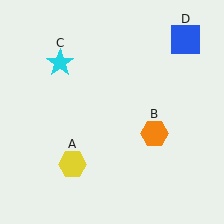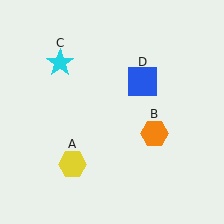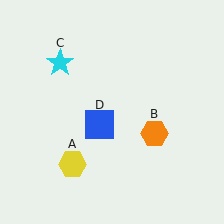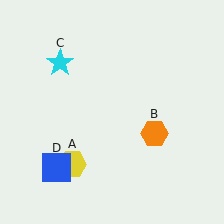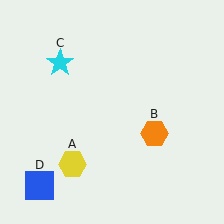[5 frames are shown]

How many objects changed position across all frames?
1 object changed position: blue square (object D).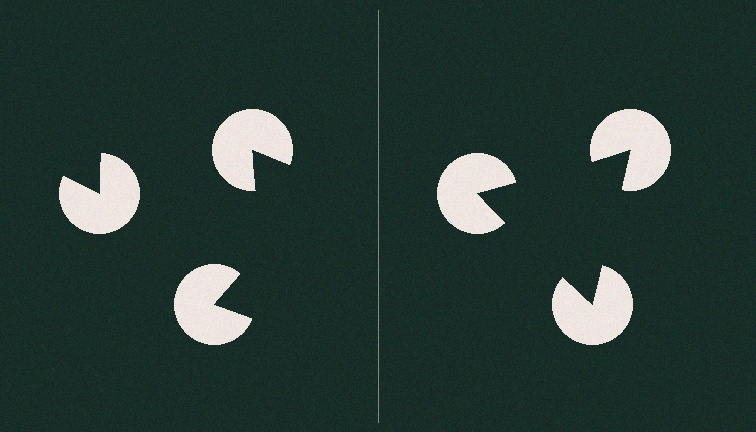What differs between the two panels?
The pac-man discs are positioned identically on both sides; only the wedge orientations differ. On the right they align to a triangle; on the left they are misaligned.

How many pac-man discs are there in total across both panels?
6 — 3 on each side.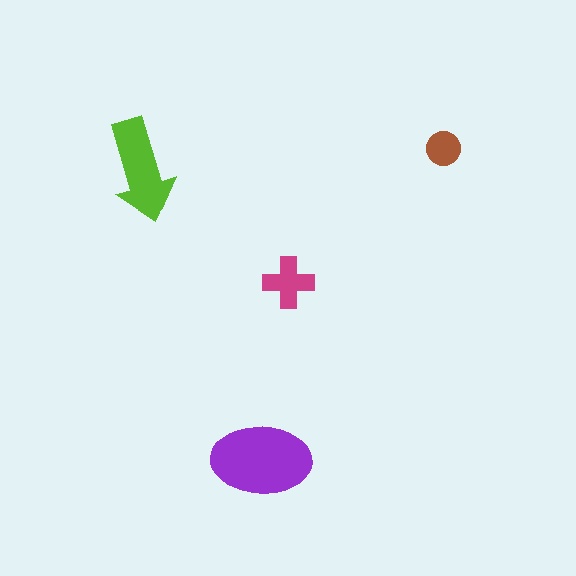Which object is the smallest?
The brown circle.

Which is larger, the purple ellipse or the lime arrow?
The purple ellipse.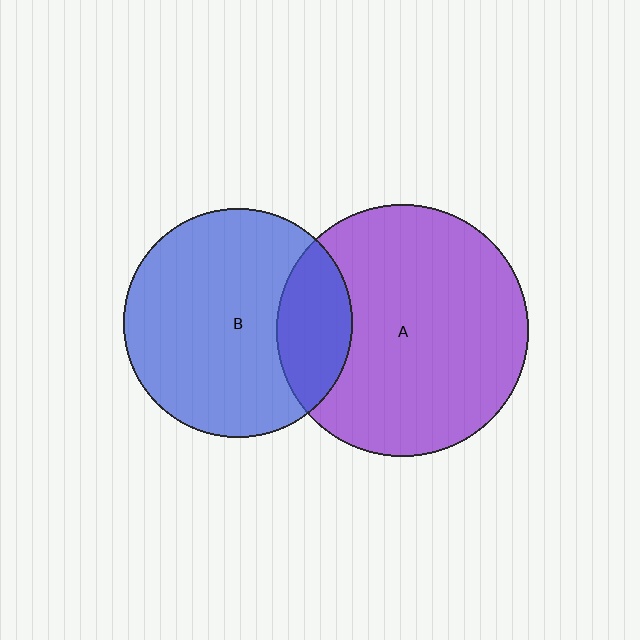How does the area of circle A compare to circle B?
Approximately 1.2 times.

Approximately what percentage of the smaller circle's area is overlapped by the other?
Approximately 20%.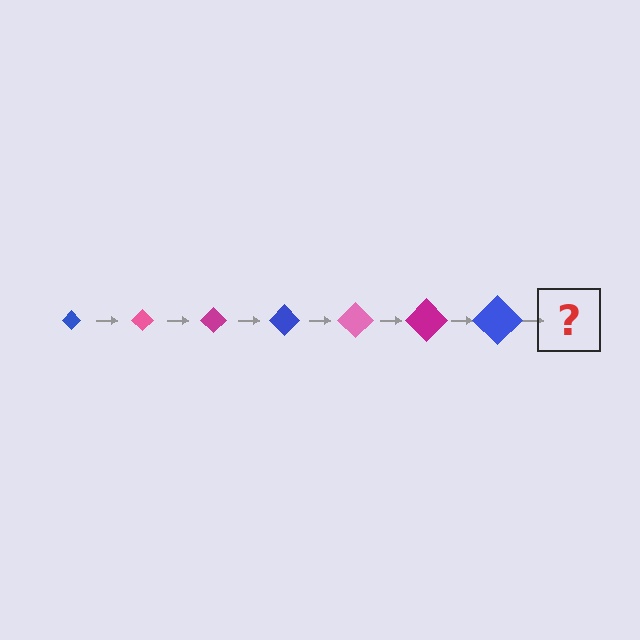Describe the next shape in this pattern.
It should be a pink diamond, larger than the previous one.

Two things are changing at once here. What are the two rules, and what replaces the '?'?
The two rules are that the diamond grows larger each step and the color cycles through blue, pink, and magenta. The '?' should be a pink diamond, larger than the previous one.